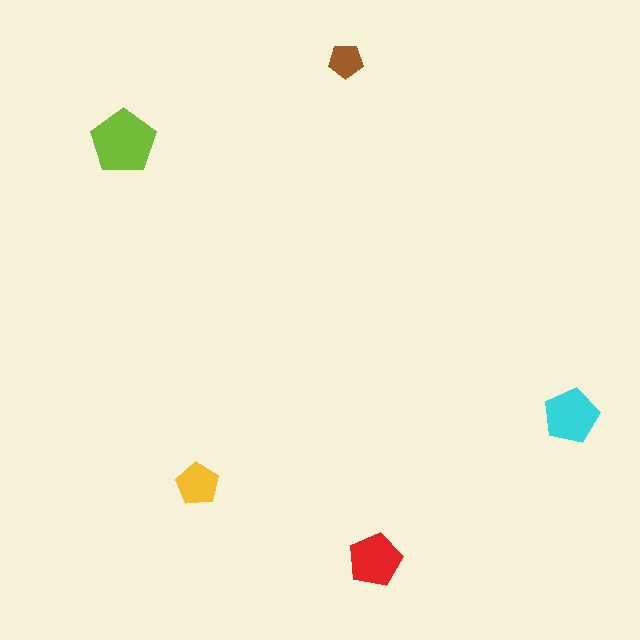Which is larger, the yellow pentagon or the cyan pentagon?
The cyan one.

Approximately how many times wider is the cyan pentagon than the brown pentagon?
About 1.5 times wider.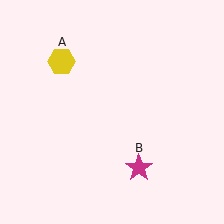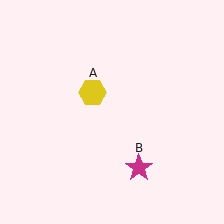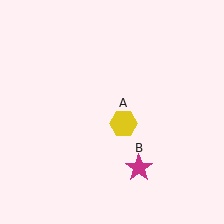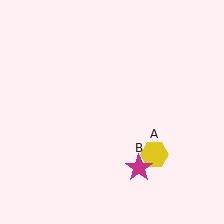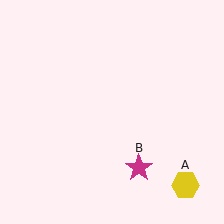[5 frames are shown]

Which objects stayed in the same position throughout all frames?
Magenta star (object B) remained stationary.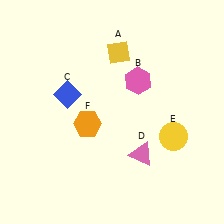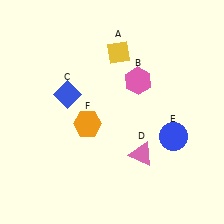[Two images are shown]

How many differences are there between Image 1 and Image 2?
There is 1 difference between the two images.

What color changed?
The circle (E) changed from yellow in Image 1 to blue in Image 2.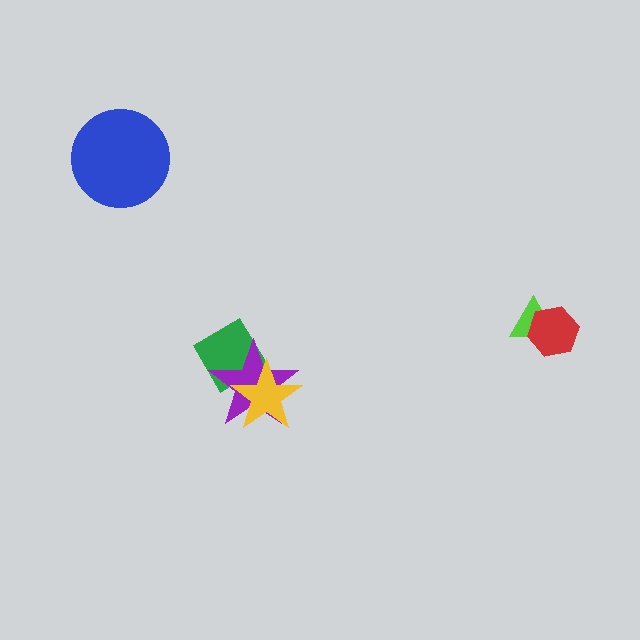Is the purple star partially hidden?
Yes, it is partially covered by another shape.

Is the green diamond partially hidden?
Yes, it is partially covered by another shape.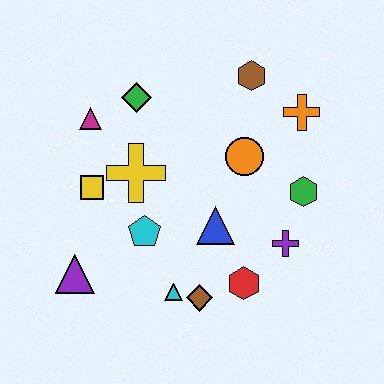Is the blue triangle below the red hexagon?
No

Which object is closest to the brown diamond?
The cyan triangle is closest to the brown diamond.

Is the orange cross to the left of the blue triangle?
No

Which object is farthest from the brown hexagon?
The purple triangle is farthest from the brown hexagon.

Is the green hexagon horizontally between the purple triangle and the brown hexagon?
No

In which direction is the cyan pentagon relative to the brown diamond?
The cyan pentagon is above the brown diamond.